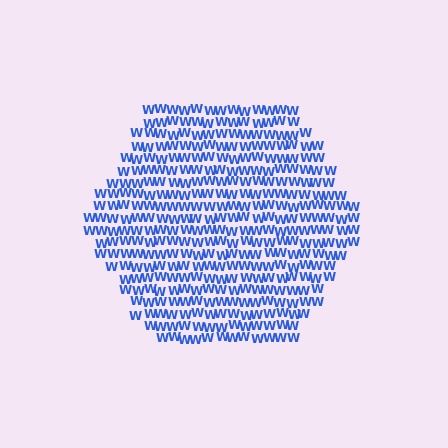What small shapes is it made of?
It is made of small letter W's.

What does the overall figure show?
The overall figure shows a hexagon.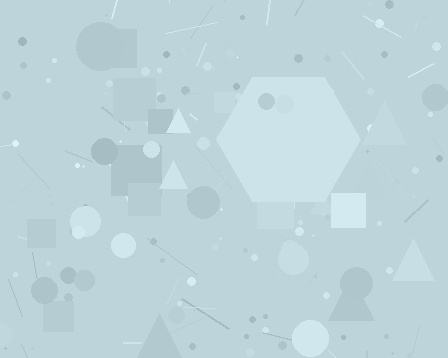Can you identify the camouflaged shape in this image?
The camouflaged shape is a hexagon.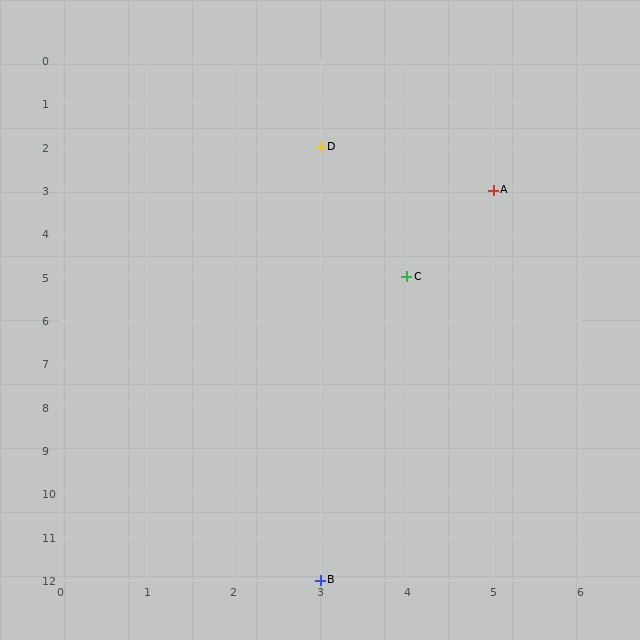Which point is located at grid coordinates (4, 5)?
Point C is at (4, 5).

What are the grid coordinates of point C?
Point C is at grid coordinates (4, 5).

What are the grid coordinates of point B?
Point B is at grid coordinates (3, 12).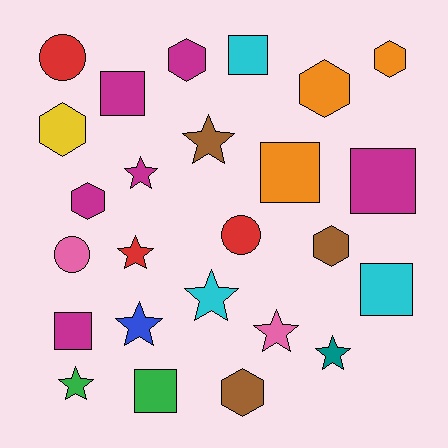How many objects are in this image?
There are 25 objects.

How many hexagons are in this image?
There are 7 hexagons.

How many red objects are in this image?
There are 3 red objects.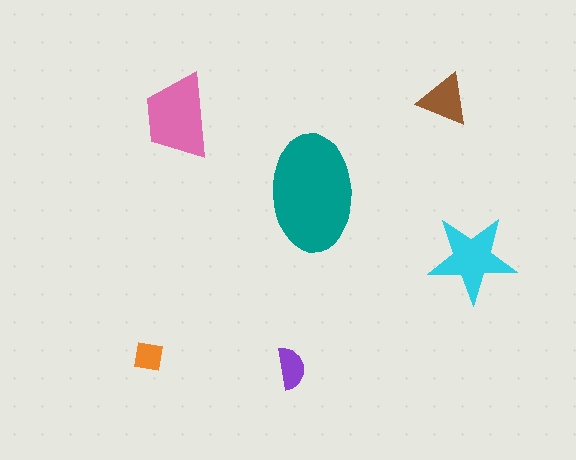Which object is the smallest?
The orange square.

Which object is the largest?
The teal ellipse.